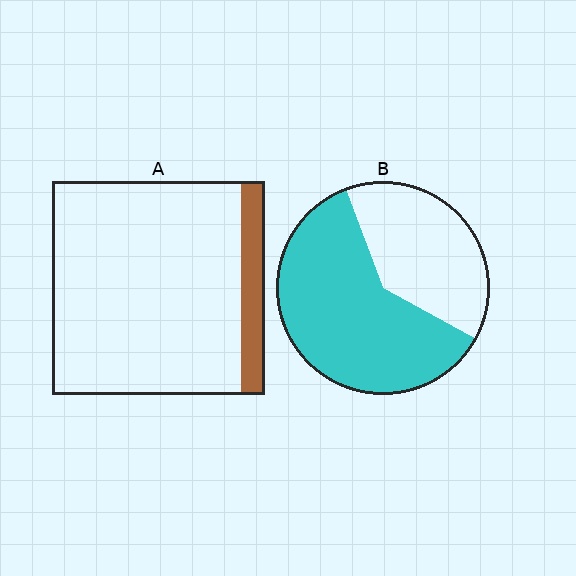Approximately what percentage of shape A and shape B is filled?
A is approximately 10% and B is approximately 60%.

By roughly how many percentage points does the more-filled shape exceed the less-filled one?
By roughly 50 percentage points (B over A).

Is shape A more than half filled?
No.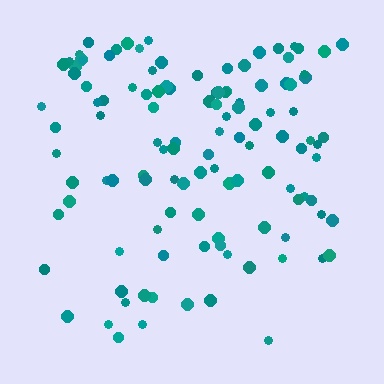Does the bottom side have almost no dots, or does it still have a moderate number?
Still a moderate number, just noticeably fewer than the top.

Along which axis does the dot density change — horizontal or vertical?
Vertical.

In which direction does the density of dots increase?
From bottom to top, with the top side densest.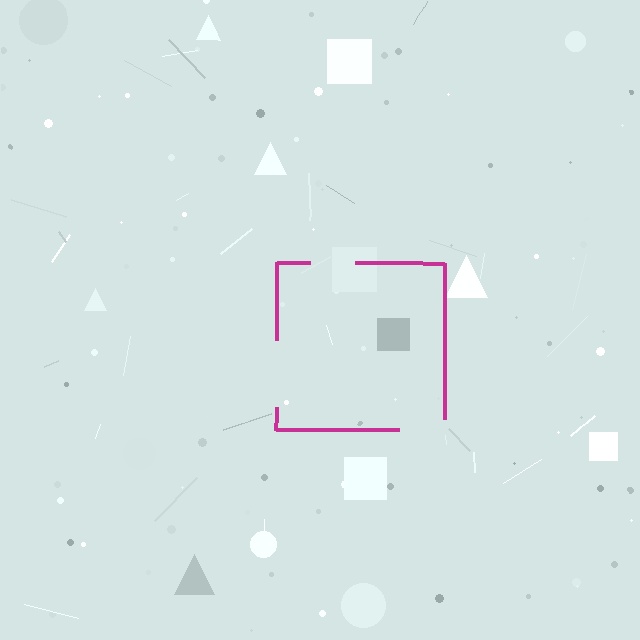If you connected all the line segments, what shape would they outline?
They would outline a square.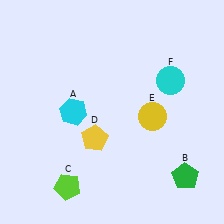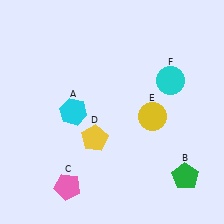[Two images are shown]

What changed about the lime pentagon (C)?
In Image 1, C is lime. In Image 2, it changed to pink.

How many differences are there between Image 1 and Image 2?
There is 1 difference between the two images.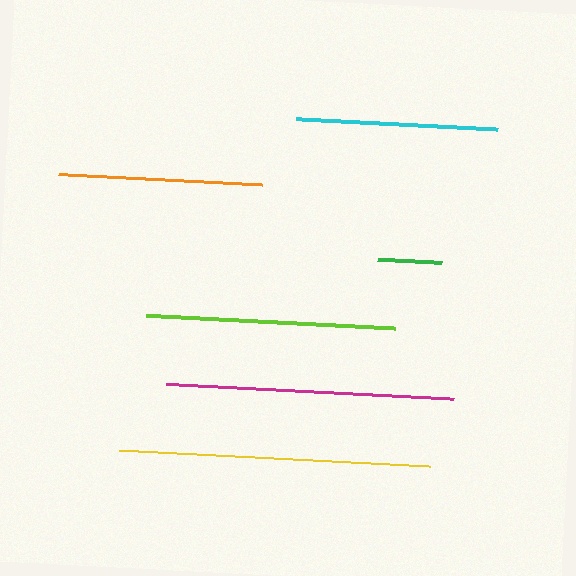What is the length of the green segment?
The green segment is approximately 64 pixels long.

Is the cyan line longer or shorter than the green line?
The cyan line is longer than the green line.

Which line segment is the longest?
The yellow line is the longest at approximately 310 pixels.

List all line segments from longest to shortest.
From longest to shortest: yellow, magenta, lime, orange, cyan, green.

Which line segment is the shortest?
The green line is the shortest at approximately 64 pixels.